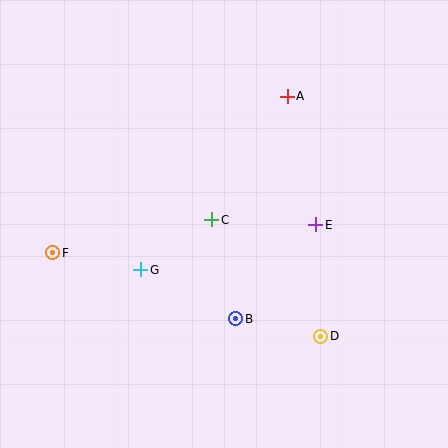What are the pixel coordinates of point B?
Point B is at (236, 319).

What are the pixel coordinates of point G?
Point G is at (141, 270).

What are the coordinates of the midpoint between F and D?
The midpoint between F and D is at (187, 294).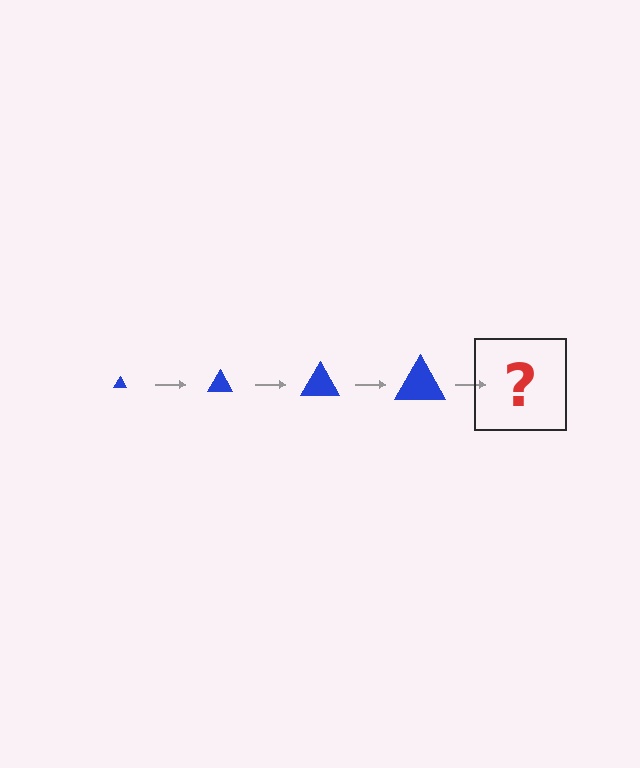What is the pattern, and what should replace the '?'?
The pattern is that the triangle gets progressively larger each step. The '?' should be a blue triangle, larger than the previous one.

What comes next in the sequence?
The next element should be a blue triangle, larger than the previous one.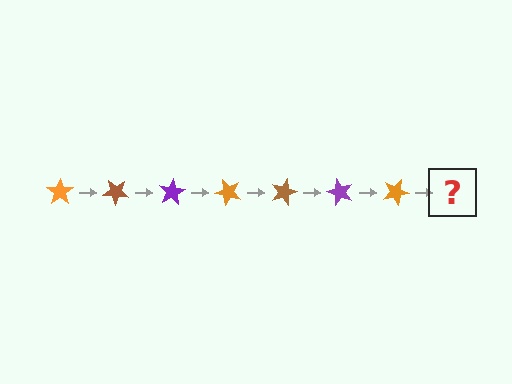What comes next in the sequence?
The next element should be a brown star, rotated 280 degrees from the start.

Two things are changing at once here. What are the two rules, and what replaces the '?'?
The two rules are that it rotates 40 degrees each step and the color cycles through orange, brown, and purple. The '?' should be a brown star, rotated 280 degrees from the start.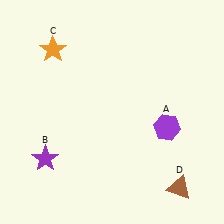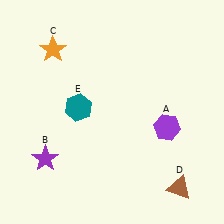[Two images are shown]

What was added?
A teal hexagon (E) was added in Image 2.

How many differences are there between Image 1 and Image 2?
There is 1 difference between the two images.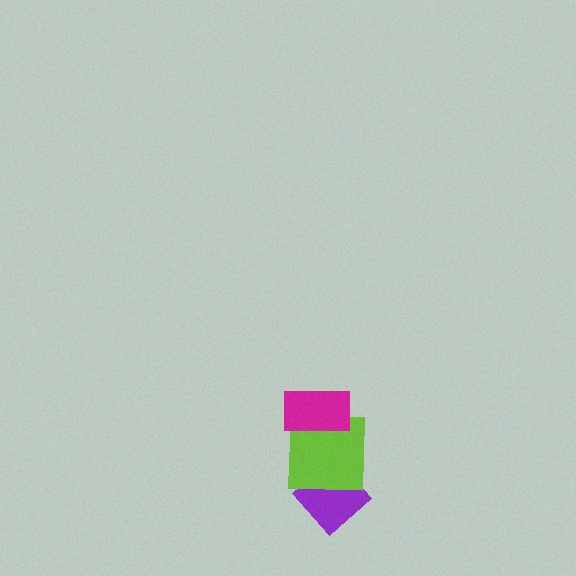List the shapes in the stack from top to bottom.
From top to bottom: the magenta rectangle, the lime square, the purple diamond.